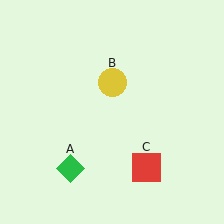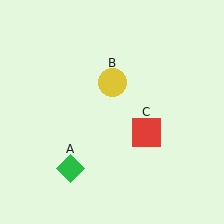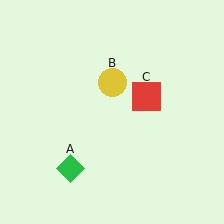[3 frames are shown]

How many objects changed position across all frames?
1 object changed position: red square (object C).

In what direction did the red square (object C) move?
The red square (object C) moved up.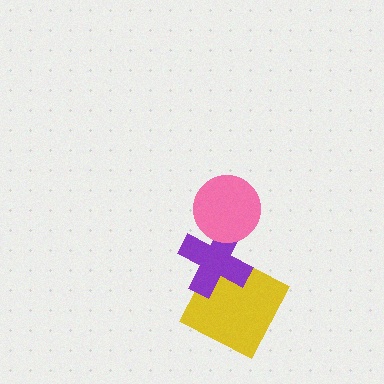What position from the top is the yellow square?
The yellow square is 3rd from the top.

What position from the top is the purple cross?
The purple cross is 2nd from the top.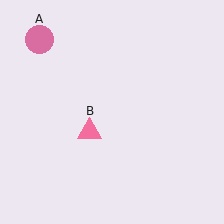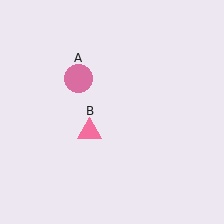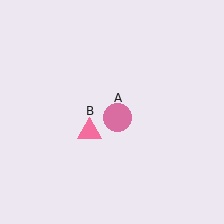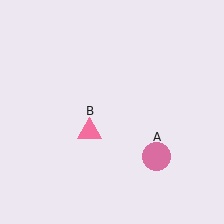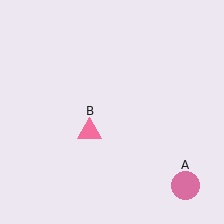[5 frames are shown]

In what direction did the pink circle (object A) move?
The pink circle (object A) moved down and to the right.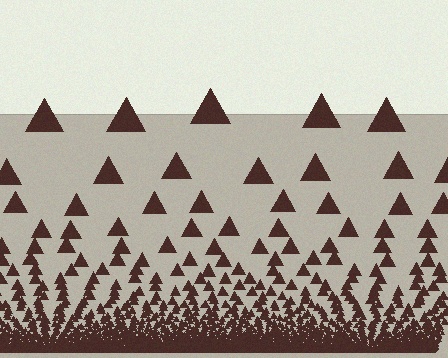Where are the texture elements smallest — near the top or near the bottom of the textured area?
Near the bottom.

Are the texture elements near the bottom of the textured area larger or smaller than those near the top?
Smaller. The gradient is inverted — elements near the bottom are smaller and denser.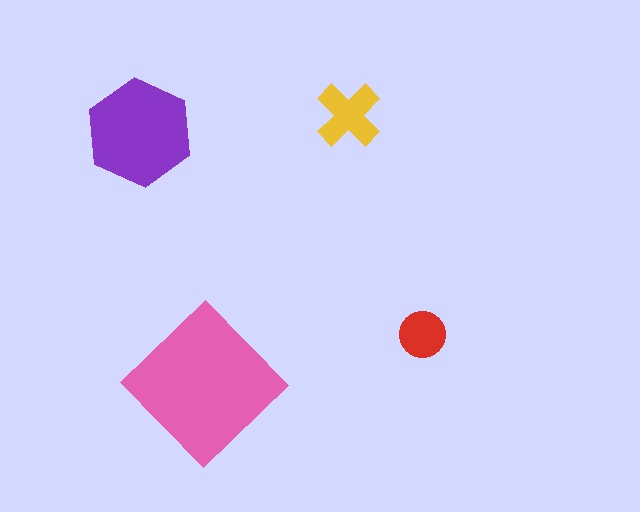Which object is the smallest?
The red circle.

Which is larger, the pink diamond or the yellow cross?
The pink diamond.